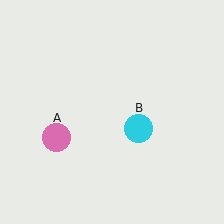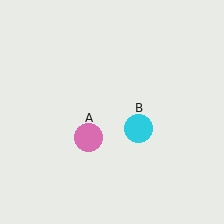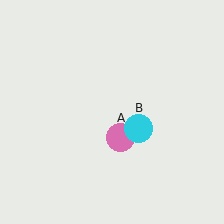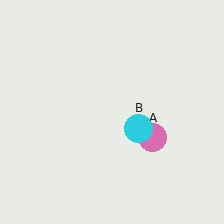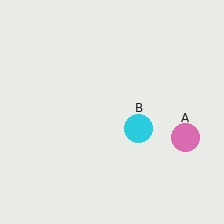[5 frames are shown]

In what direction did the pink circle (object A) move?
The pink circle (object A) moved right.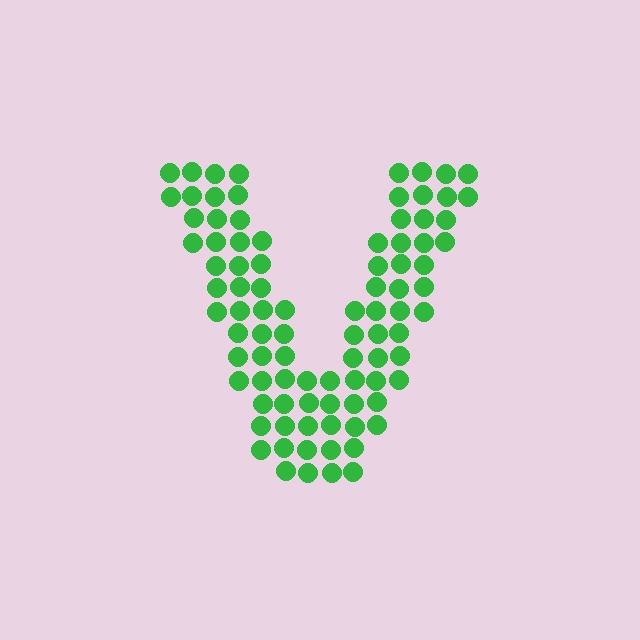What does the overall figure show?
The overall figure shows the letter V.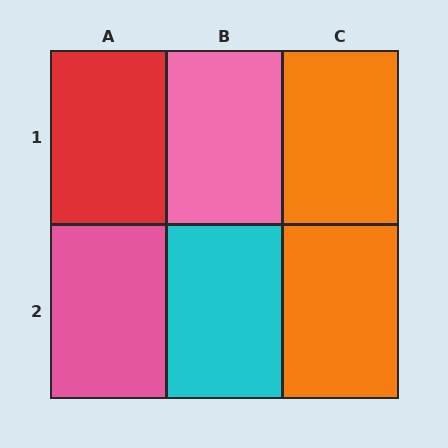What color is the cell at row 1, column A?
Red.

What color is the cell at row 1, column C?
Orange.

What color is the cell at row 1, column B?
Pink.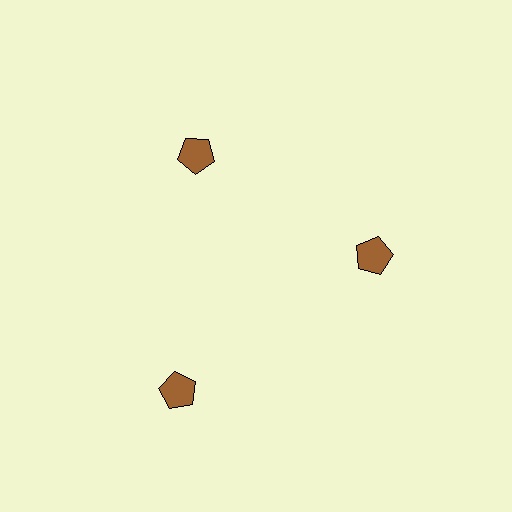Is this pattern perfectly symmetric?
No. The 3 brown pentagons are arranged in a ring, but one element near the 7 o'clock position is pushed outward from the center, breaking the 3-fold rotational symmetry.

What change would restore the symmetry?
The symmetry would be restored by moving it inward, back onto the ring so that all 3 pentagons sit at equal angles and equal distance from the center.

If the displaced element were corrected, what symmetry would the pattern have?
It would have 3-fold rotational symmetry — the pattern would map onto itself every 120 degrees.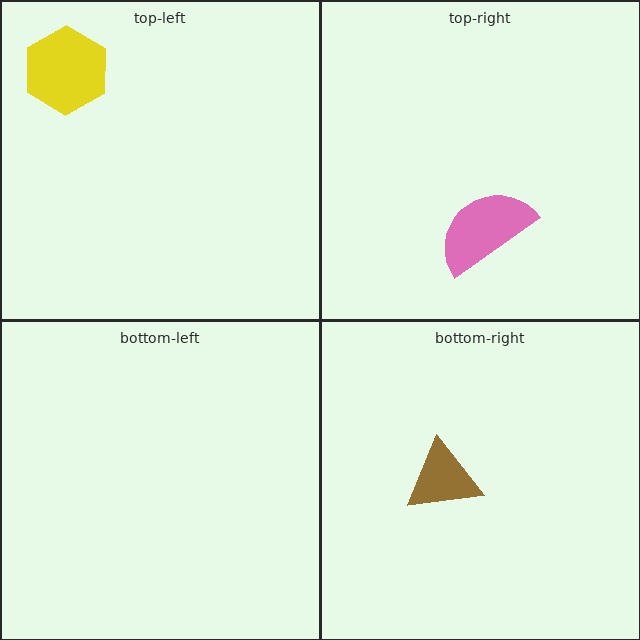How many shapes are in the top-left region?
1.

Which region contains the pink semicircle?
The top-right region.